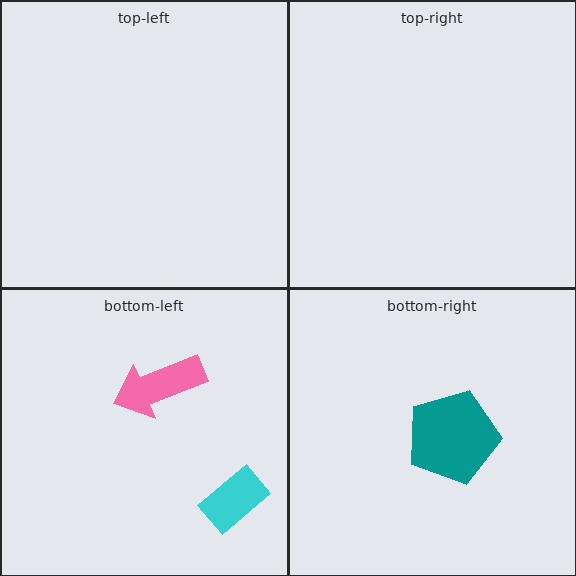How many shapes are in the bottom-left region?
2.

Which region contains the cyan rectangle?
The bottom-left region.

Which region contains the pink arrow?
The bottom-left region.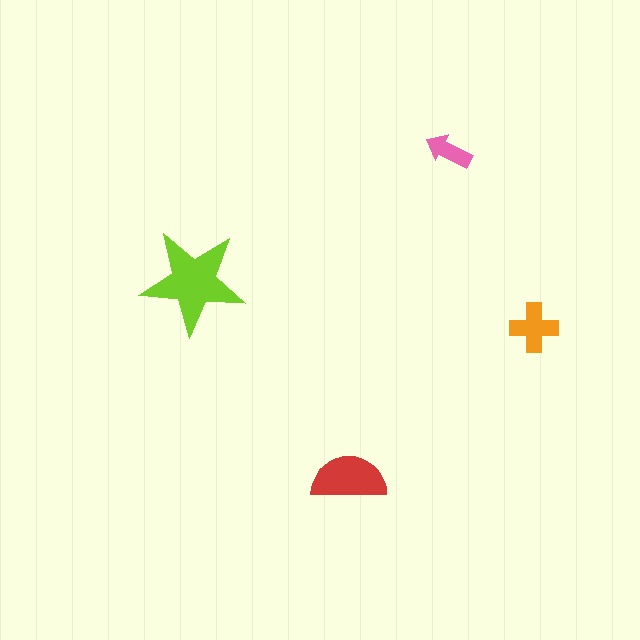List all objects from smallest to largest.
The pink arrow, the orange cross, the red semicircle, the lime star.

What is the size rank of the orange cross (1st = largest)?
3rd.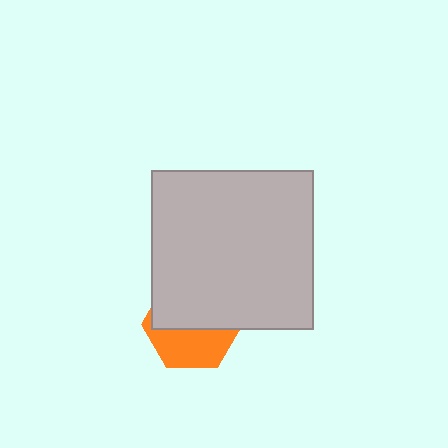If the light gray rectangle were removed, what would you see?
You would see the complete orange hexagon.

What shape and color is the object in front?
The object in front is a light gray rectangle.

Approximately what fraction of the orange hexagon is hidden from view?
Roughly 56% of the orange hexagon is hidden behind the light gray rectangle.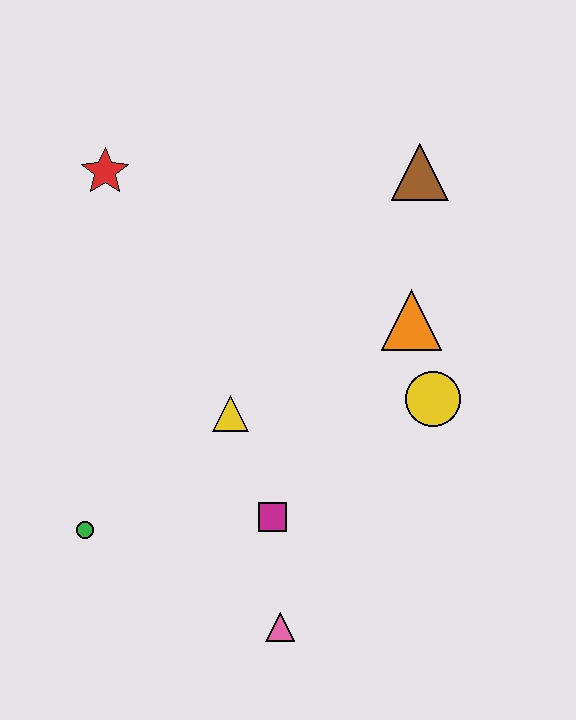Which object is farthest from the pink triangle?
The red star is farthest from the pink triangle.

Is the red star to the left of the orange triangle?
Yes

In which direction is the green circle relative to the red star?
The green circle is below the red star.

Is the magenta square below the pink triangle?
No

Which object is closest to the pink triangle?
The magenta square is closest to the pink triangle.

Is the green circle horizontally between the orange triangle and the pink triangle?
No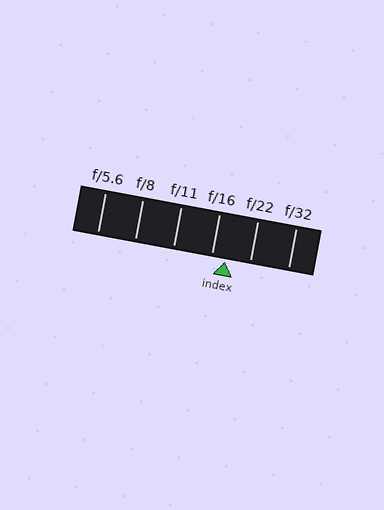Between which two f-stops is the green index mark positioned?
The index mark is between f/16 and f/22.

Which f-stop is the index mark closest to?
The index mark is closest to f/16.